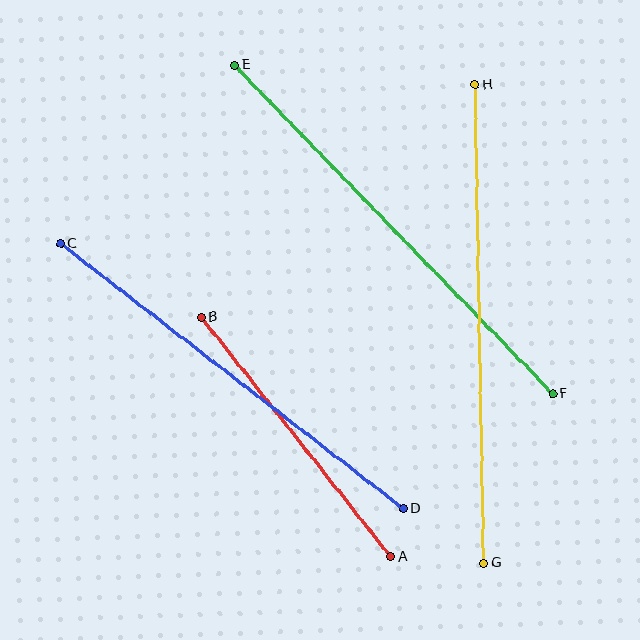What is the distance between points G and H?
The distance is approximately 479 pixels.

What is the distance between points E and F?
The distance is approximately 458 pixels.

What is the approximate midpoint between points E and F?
The midpoint is at approximately (394, 229) pixels.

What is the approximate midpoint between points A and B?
The midpoint is at approximately (296, 437) pixels.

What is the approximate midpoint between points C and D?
The midpoint is at approximately (232, 376) pixels.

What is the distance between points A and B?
The distance is approximately 305 pixels.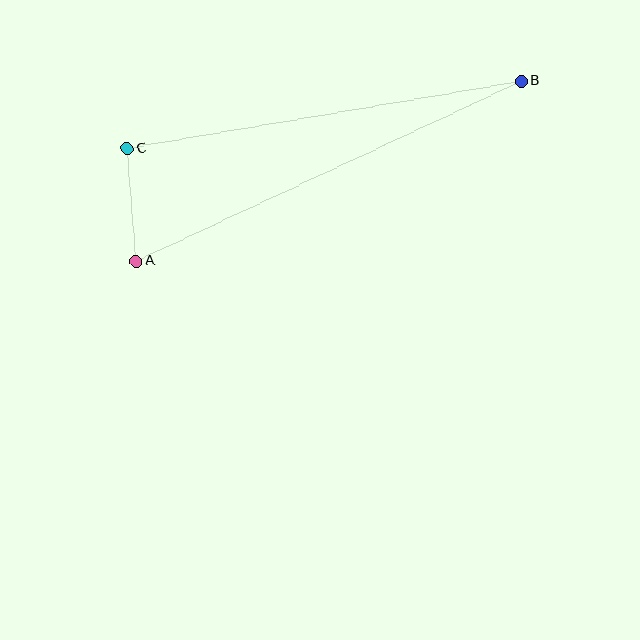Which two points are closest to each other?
Points A and C are closest to each other.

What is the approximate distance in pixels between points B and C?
The distance between B and C is approximately 400 pixels.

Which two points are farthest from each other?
Points A and B are farthest from each other.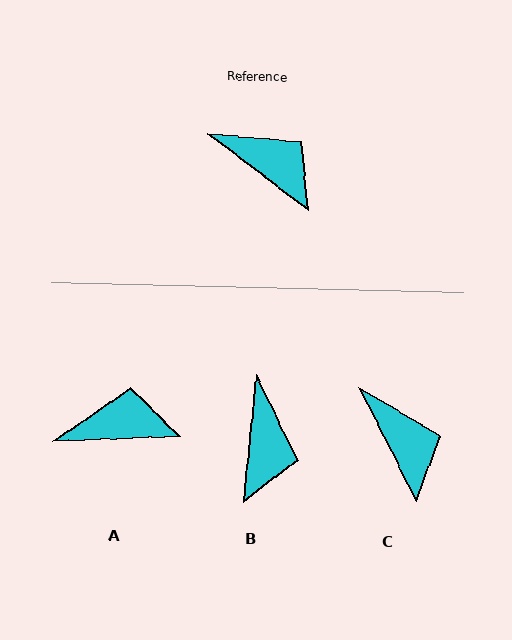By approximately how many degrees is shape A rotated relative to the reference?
Approximately 40 degrees counter-clockwise.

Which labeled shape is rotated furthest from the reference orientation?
B, about 58 degrees away.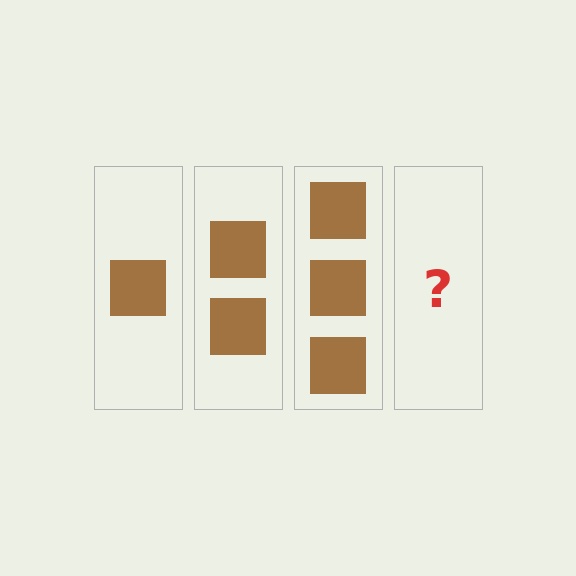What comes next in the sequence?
The next element should be 4 squares.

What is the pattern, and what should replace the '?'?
The pattern is that each step adds one more square. The '?' should be 4 squares.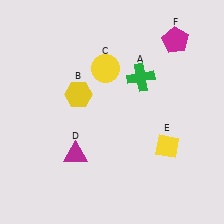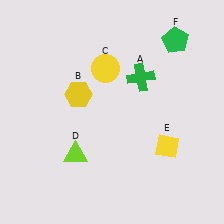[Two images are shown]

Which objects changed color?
D changed from magenta to lime. F changed from magenta to green.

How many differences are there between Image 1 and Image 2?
There are 2 differences between the two images.